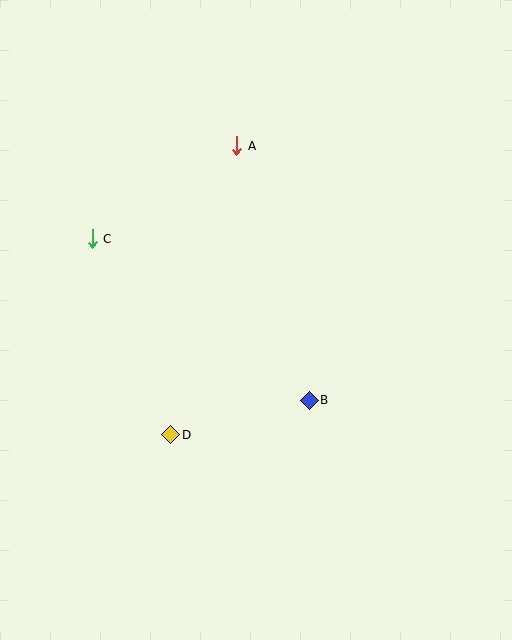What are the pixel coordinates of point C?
Point C is at (92, 239).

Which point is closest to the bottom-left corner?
Point D is closest to the bottom-left corner.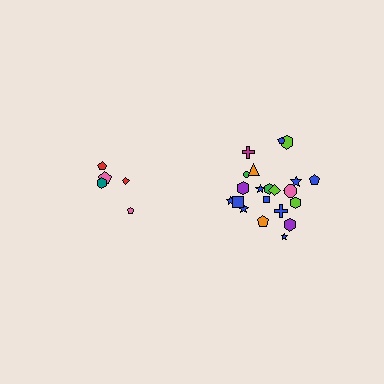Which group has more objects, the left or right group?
The right group.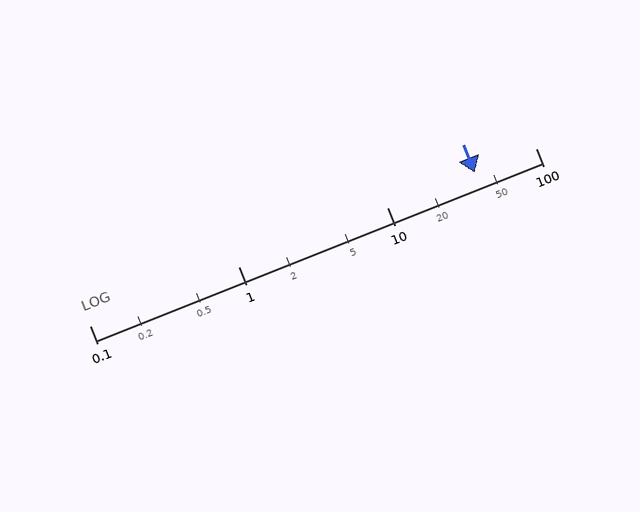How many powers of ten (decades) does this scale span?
The scale spans 3 decades, from 0.1 to 100.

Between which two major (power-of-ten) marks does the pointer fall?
The pointer is between 10 and 100.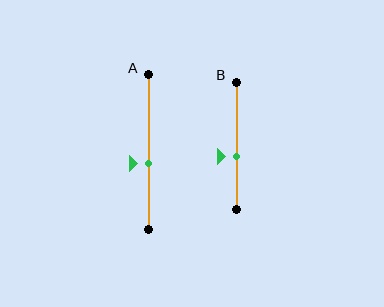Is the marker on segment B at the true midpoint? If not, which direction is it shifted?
No, the marker on segment B is shifted downward by about 9% of the segment length.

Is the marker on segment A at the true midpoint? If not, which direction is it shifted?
No, the marker on segment A is shifted downward by about 8% of the segment length.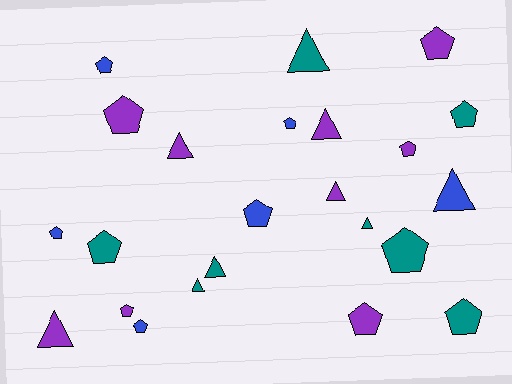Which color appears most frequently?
Purple, with 9 objects.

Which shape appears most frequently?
Pentagon, with 14 objects.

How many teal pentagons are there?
There are 4 teal pentagons.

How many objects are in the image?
There are 23 objects.